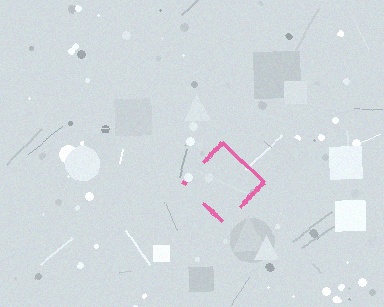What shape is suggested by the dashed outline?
The dashed outline suggests a diamond.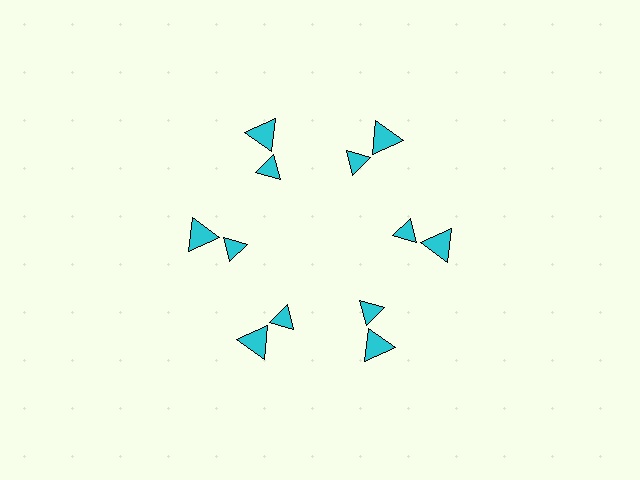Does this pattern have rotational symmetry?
Yes, this pattern has 6-fold rotational symmetry. It looks the same after rotating 60 degrees around the center.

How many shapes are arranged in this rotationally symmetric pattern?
There are 12 shapes, arranged in 6 groups of 2.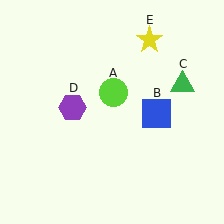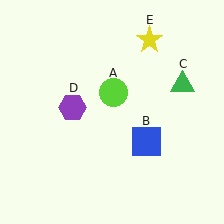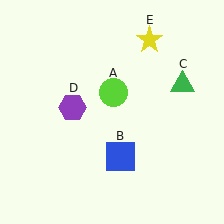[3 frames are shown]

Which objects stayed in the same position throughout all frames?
Lime circle (object A) and green triangle (object C) and purple hexagon (object D) and yellow star (object E) remained stationary.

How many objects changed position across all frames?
1 object changed position: blue square (object B).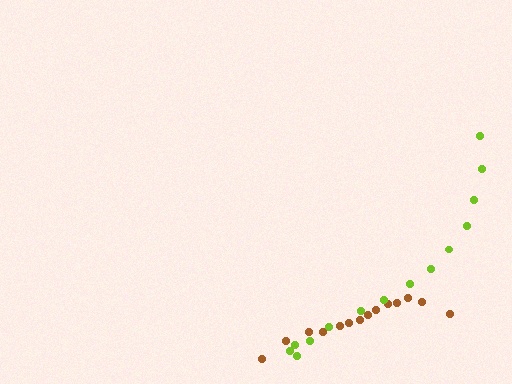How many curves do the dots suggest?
There are 2 distinct paths.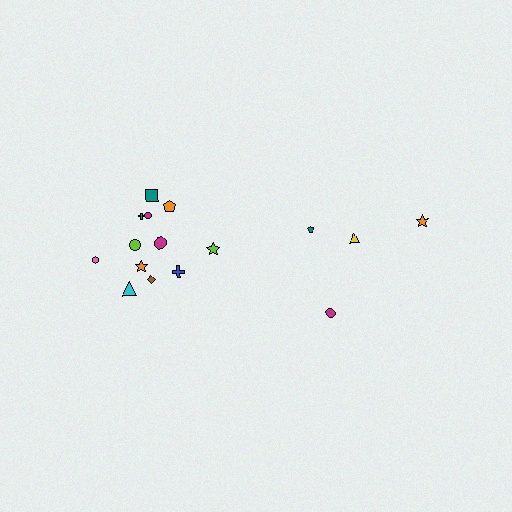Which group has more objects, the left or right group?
The left group.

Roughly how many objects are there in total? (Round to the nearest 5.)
Roughly 15 objects in total.